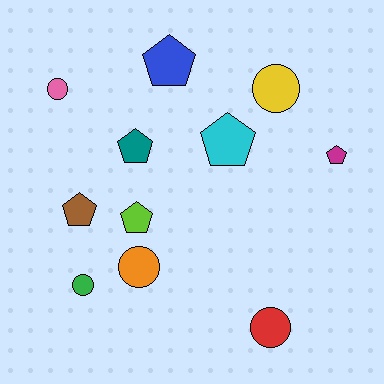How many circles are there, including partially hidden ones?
There are 5 circles.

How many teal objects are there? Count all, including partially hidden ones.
There is 1 teal object.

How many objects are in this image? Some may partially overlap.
There are 11 objects.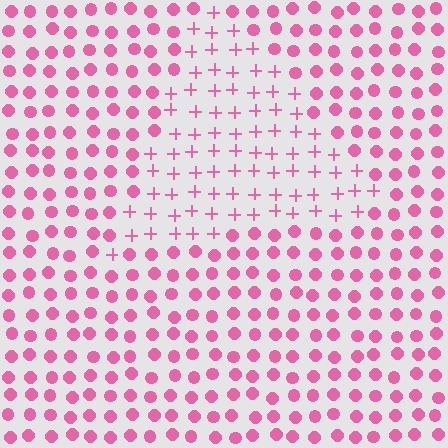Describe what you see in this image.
The image is filled with small pink elements arranged in a uniform grid. A triangle-shaped region contains plus signs, while the surrounding area contains circles. The boundary is defined purely by the change in element shape.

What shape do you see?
I see a triangle.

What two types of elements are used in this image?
The image uses plus signs inside the triangle region and circles outside it.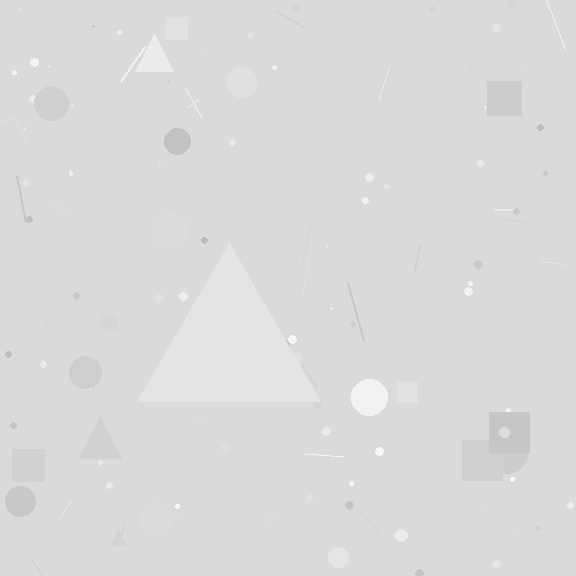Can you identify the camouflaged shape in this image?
The camouflaged shape is a triangle.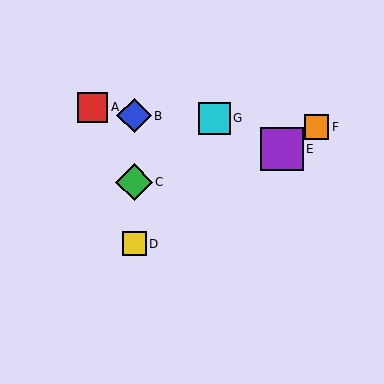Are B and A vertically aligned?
No, B is at x≈134 and A is at x≈93.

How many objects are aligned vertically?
3 objects (B, C, D) are aligned vertically.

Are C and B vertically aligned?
Yes, both are at x≈134.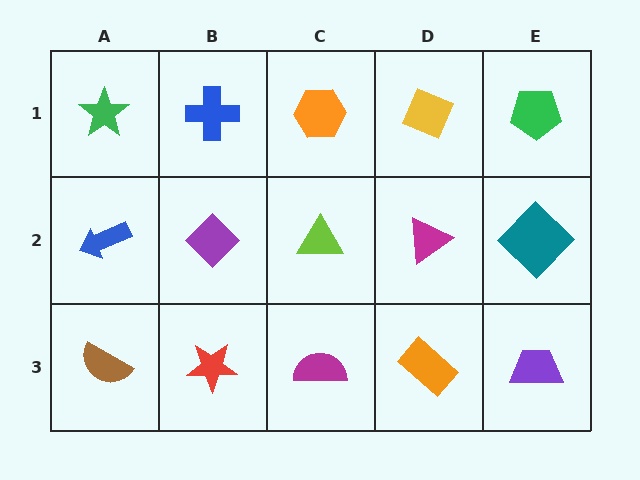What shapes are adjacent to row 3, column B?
A purple diamond (row 2, column B), a brown semicircle (row 3, column A), a magenta semicircle (row 3, column C).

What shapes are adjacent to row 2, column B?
A blue cross (row 1, column B), a red star (row 3, column B), a blue arrow (row 2, column A), a lime triangle (row 2, column C).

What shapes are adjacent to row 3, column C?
A lime triangle (row 2, column C), a red star (row 3, column B), an orange rectangle (row 3, column D).